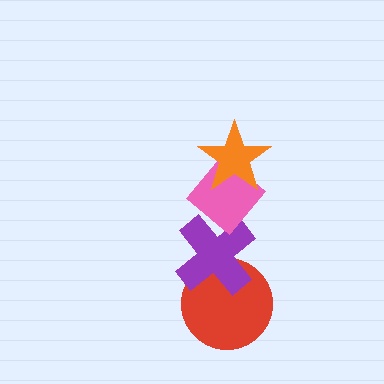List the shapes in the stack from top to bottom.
From top to bottom: the orange star, the pink diamond, the purple cross, the red circle.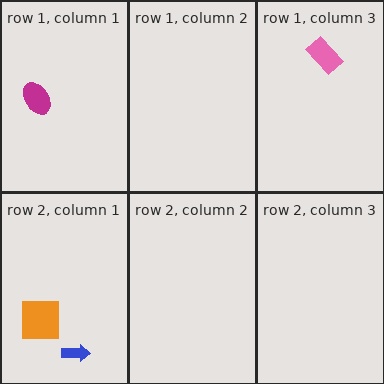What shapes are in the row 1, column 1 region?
The magenta ellipse.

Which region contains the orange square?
The row 2, column 1 region.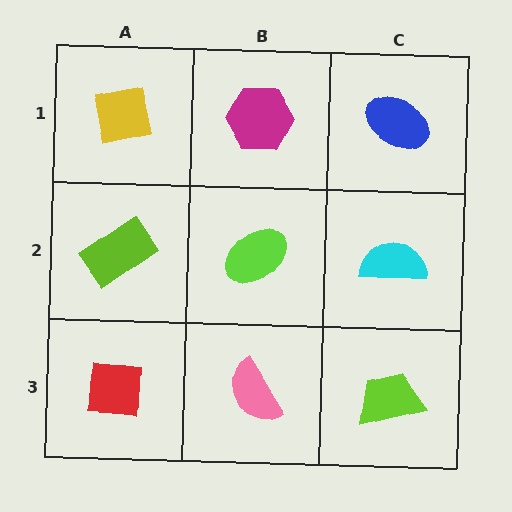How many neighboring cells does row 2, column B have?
4.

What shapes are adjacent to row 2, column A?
A yellow square (row 1, column A), a red square (row 3, column A), a lime ellipse (row 2, column B).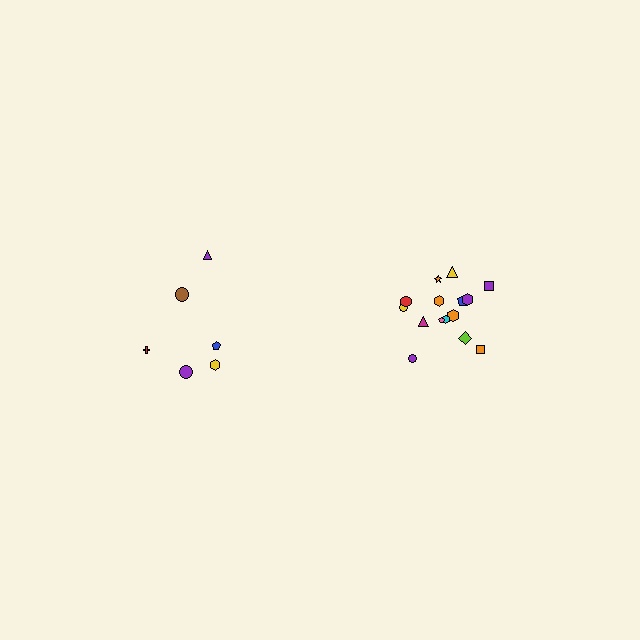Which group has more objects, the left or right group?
The right group.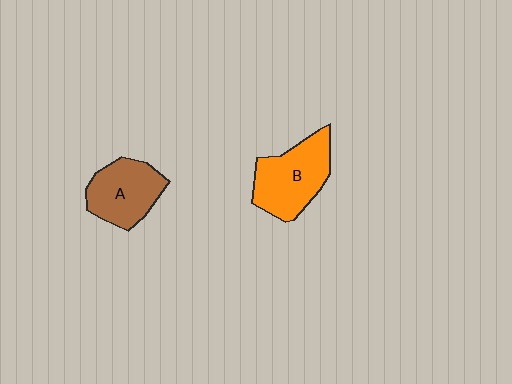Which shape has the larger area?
Shape B (orange).